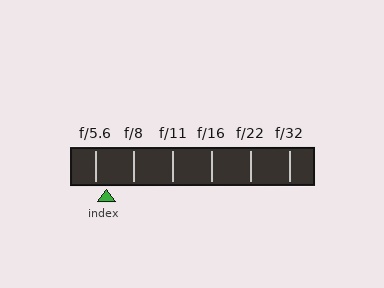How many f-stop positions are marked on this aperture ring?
There are 6 f-stop positions marked.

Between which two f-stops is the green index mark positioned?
The index mark is between f/5.6 and f/8.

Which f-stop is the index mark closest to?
The index mark is closest to f/5.6.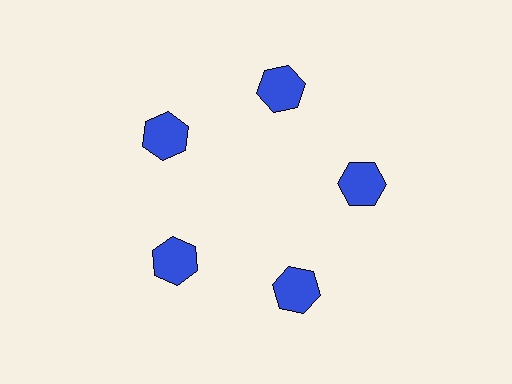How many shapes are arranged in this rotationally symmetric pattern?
There are 5 shapes, arranged in 5 groups of 1.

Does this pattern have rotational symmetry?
Yes, this pattern has 5-fold rotational symmetry. It looks the same after rotating 72 degrees around the center.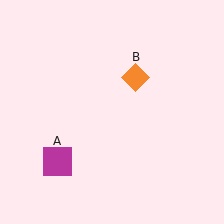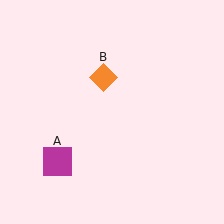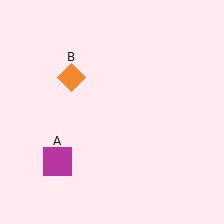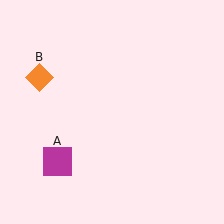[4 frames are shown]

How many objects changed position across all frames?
1 object changed position: orange diamond (object B).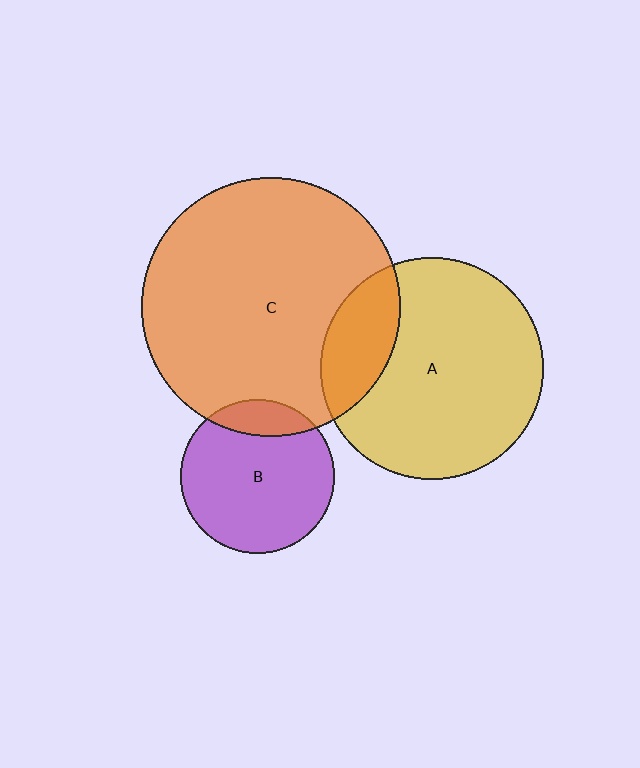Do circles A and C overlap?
Yes.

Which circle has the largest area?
Circle C (orange).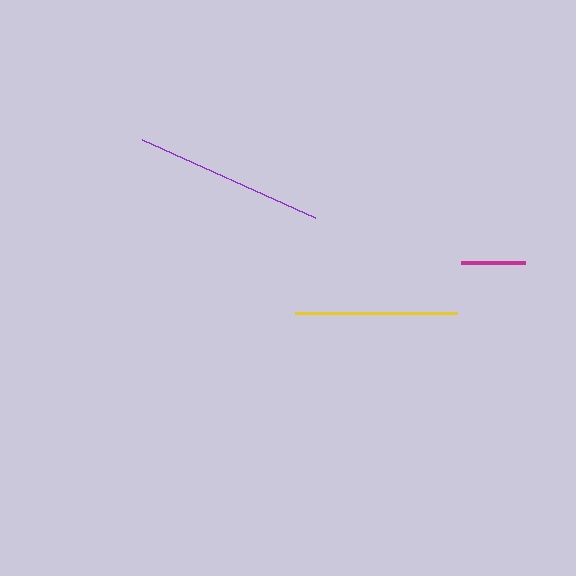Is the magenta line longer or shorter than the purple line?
The purple line is longer than the magenta line.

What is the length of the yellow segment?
The yellow segment is approximately 162 pixels long.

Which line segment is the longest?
The purple line is the longest at approximately 190 pixels.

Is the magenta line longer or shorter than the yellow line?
The yellow line is longer than the magenta line.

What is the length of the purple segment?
The purple segment is approximately 190 pixels long.